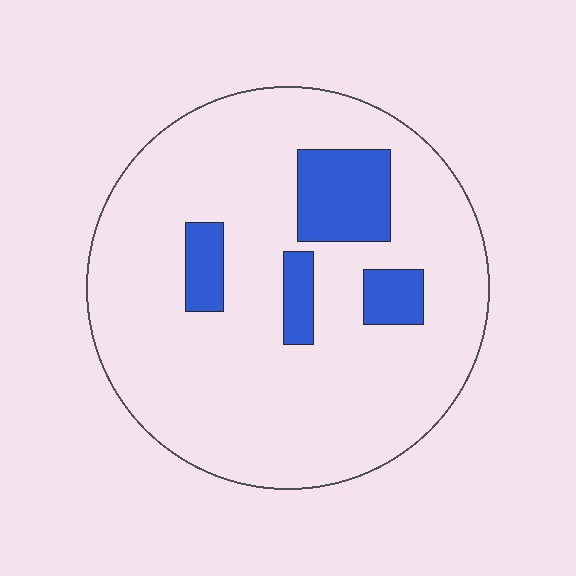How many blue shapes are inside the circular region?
4.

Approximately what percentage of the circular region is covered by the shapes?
Approximately 15%.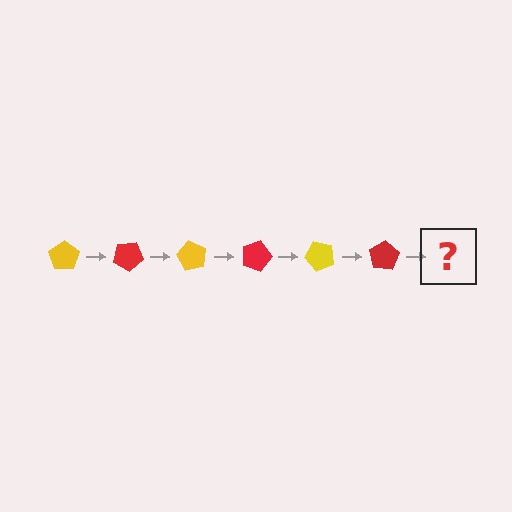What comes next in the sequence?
The next element should be a yellow pentagon, rotated 180 degrees from the start.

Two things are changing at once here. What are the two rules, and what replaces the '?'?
The two rules are that it rotates 30 degrees each step and the color cycles through yellow and red. The '?' should be a yellow pentagon, rotated 180 degrees from the start.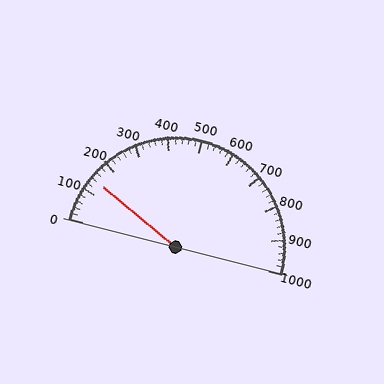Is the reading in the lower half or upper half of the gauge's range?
The reading is in the lower half of the range (0 to 1000).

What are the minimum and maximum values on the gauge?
The gauge ranges from 0 to 1000.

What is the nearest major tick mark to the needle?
The nearest major tick mark is 100.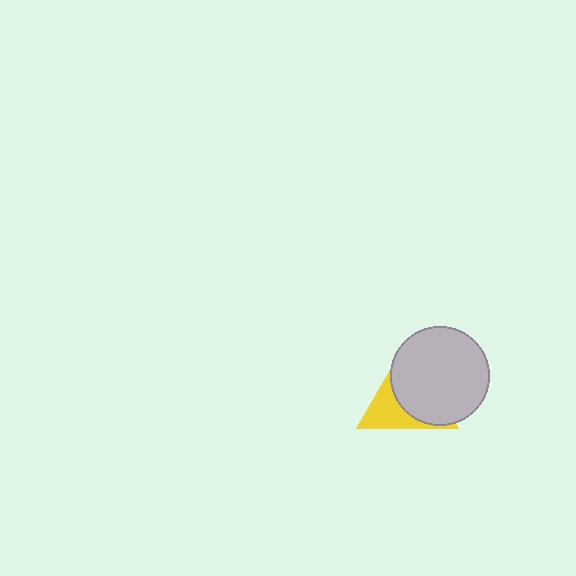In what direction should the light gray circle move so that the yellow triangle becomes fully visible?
The light gray circle should move right. That is the shortest direction to clear the overlap and leave the yellow triangle fully visible.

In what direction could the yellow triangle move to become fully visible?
The yellow triangle could move left. That would shift it out from behind the light gray circle entirely.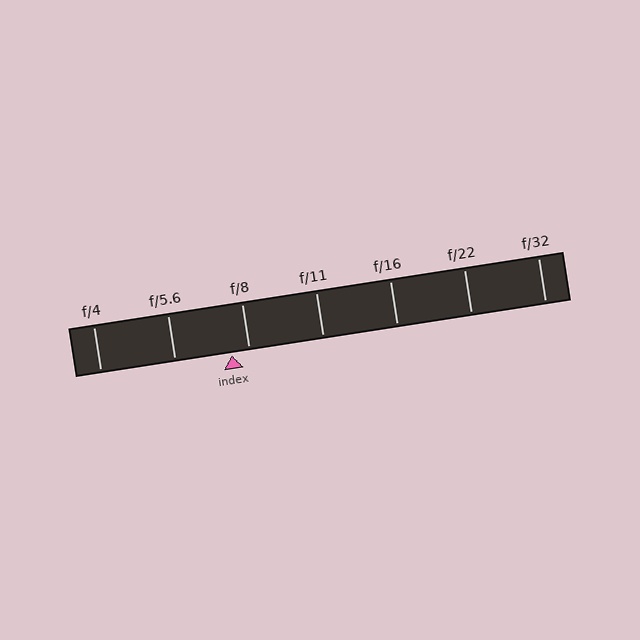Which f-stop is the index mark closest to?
The index mark is closest to f/8.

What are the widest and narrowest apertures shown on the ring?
The widest aperture shown is f/4 and the narrowest is f/32.